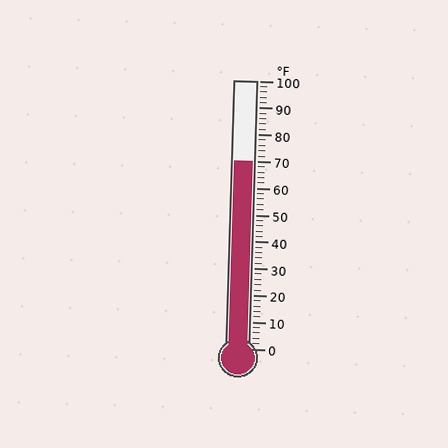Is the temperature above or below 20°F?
The temperature is above 20°F.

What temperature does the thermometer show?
The thermometer shows approximately 70°F.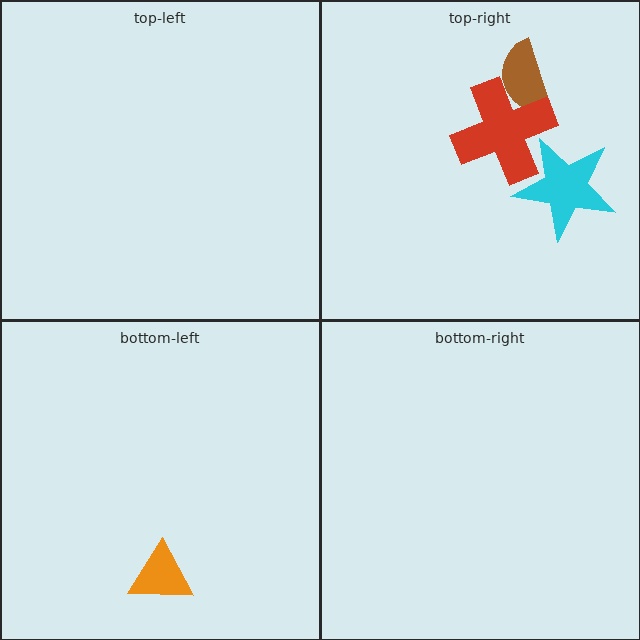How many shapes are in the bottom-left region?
1.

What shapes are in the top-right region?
The brown semicircle, the red cross, the cyan star.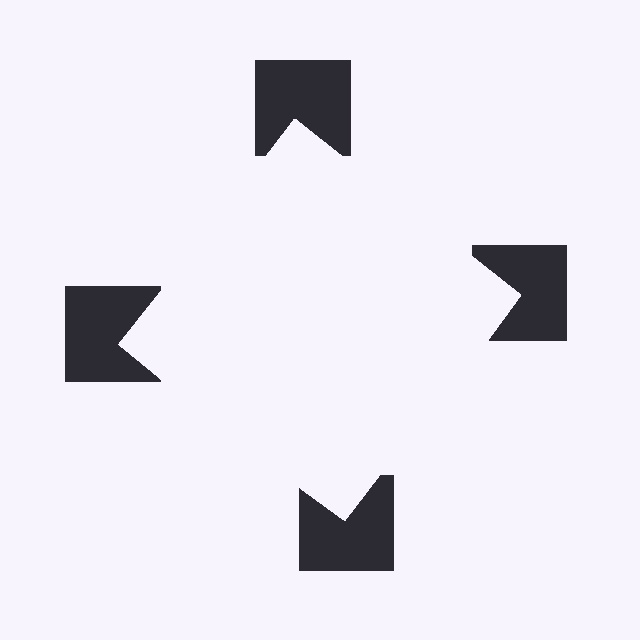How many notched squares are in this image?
There are 4 — one at each vertex of the illusory square.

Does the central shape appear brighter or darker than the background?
It typically appears slightly brighter than the background, even though no actual brightness change is drawn.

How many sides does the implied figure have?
4 sides.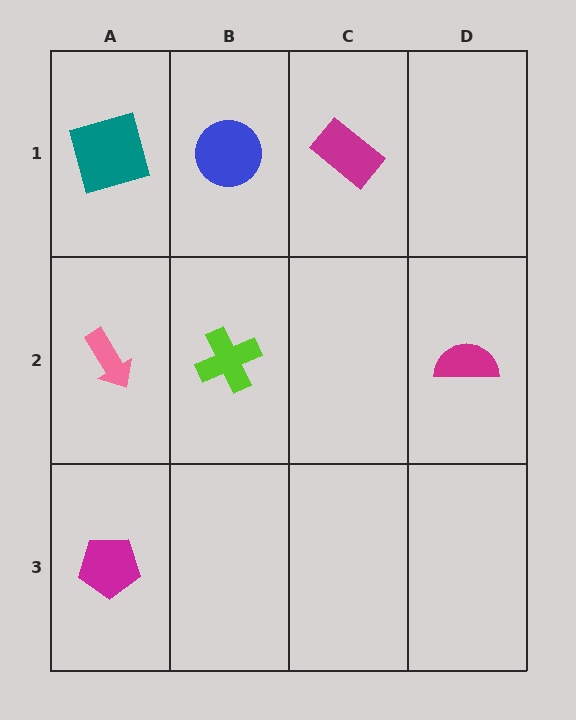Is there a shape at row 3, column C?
No, that cell is empty.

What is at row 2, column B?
A lime cross.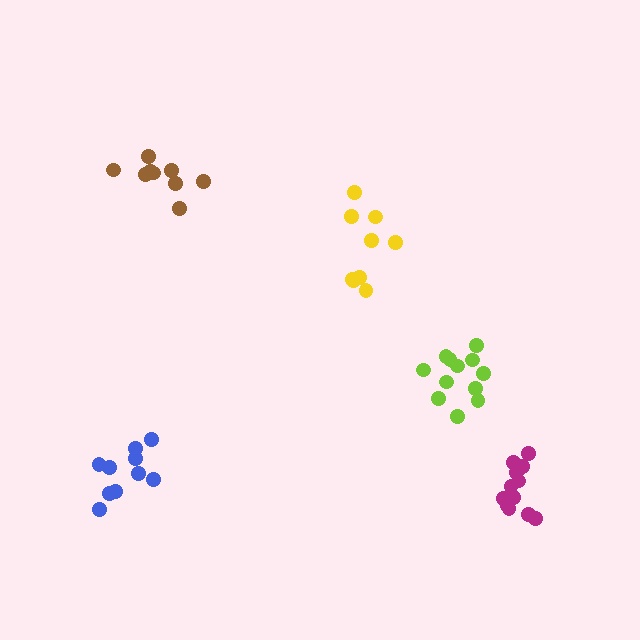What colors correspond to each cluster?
The clusters are colored: lime, yellow, blue, brown, magenta.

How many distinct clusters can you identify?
There are 5 distinct clusters.